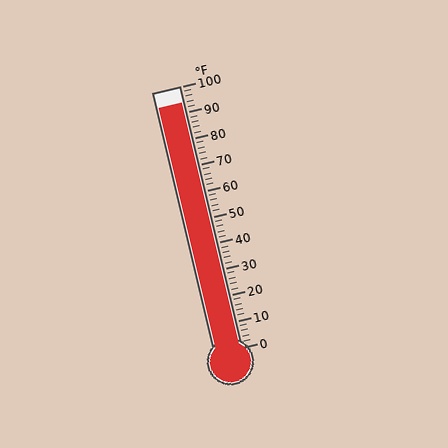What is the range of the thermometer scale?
The thermometer scale ranges from 0°F to 100°F.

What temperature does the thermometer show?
The thermometer shows approximately 94°F.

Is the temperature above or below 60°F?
The temperature is above 60°F.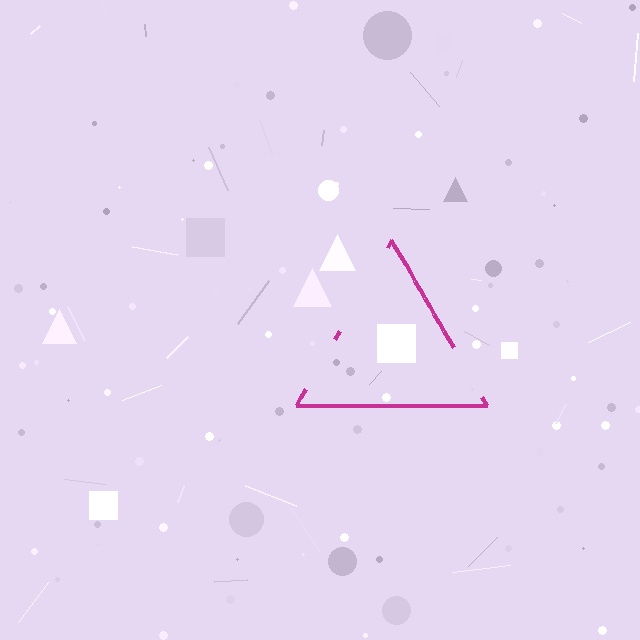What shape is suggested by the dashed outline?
The dashed outline suggests a triangle.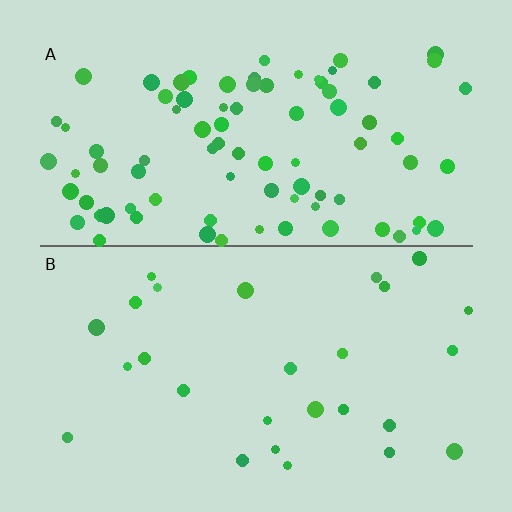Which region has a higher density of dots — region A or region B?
A (the top).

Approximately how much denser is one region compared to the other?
Approximately 3.3× — region A over region B.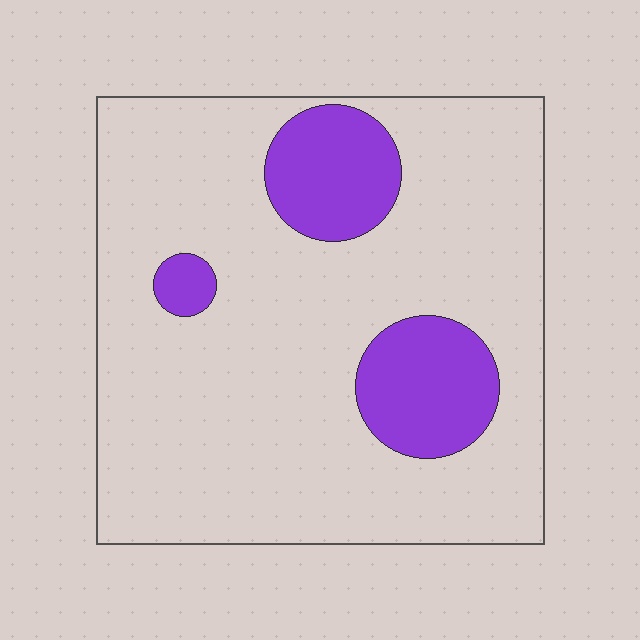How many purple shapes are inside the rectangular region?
3.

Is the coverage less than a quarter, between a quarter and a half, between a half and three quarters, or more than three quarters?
Less than a quarter.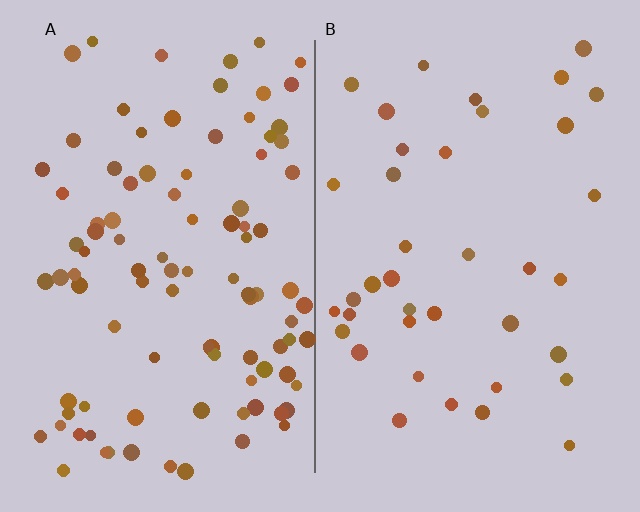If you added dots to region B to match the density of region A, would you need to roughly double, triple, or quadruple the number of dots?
Approximately triple.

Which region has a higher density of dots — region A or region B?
A (the left).